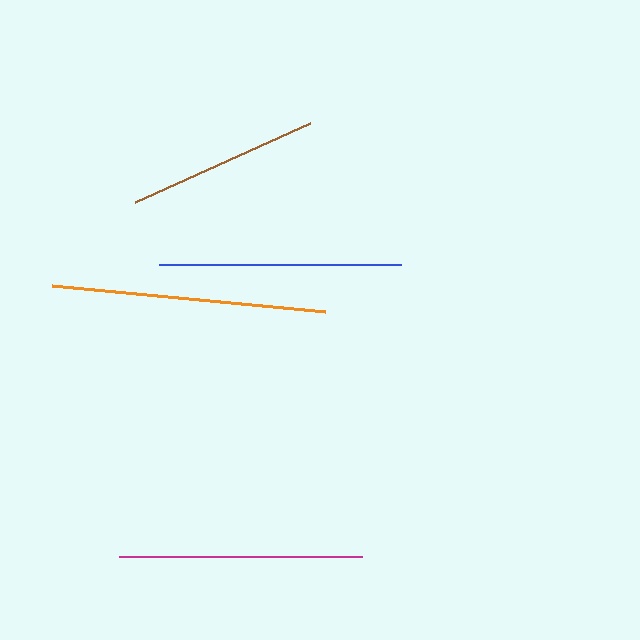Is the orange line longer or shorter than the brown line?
The orange line is longer than the brown line.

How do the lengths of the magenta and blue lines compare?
The magenta and blue lines are approximately the same length.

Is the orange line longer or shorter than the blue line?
The orange line is longer than the blue line.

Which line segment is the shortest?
The brown line is the shortest at approximately 191 pixels.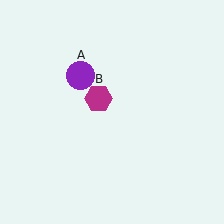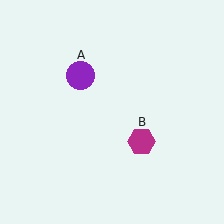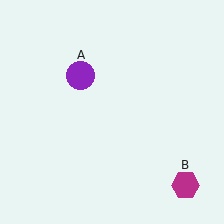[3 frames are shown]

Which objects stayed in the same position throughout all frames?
Purple circle (object A) remained stationary.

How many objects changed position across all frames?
1 object changed position: magenta hexagon (object B).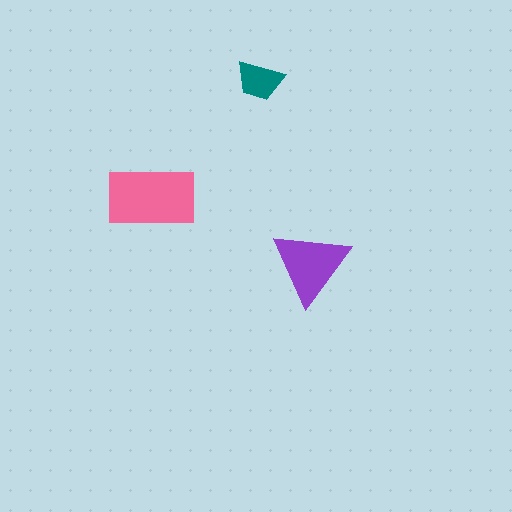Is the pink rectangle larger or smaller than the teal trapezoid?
Larger.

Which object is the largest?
The pink rectangle.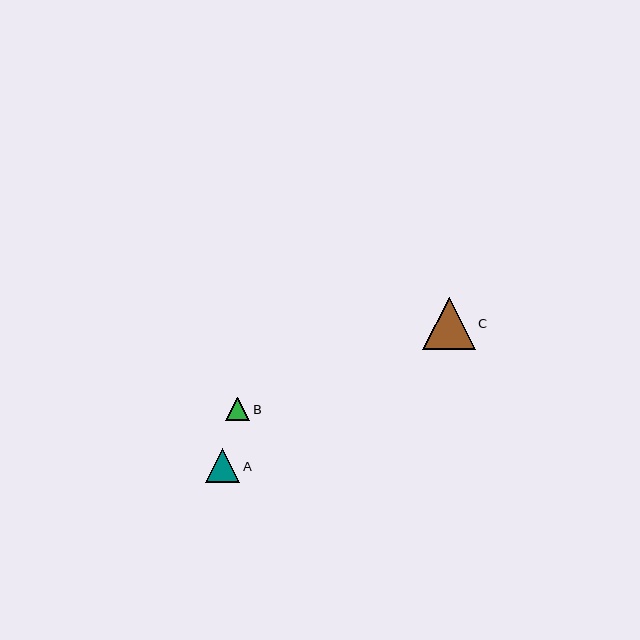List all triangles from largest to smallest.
From largest to smallest: C, A, B.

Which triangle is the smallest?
Triangle B is the smallest with a size of approximately 24 pixels.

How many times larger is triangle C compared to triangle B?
Triangle C is approximately 2.2 times the size of triangle B.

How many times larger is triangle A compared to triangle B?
Triangle A is approximately 1.4 times the size of triangle B.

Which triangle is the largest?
Triangle C is the largest with a size of approximately 53 pixels.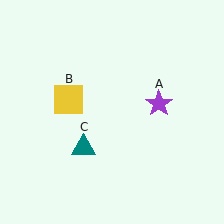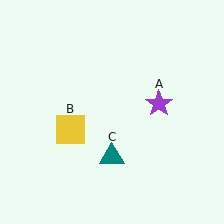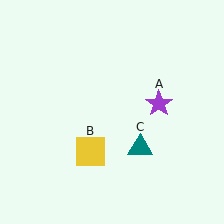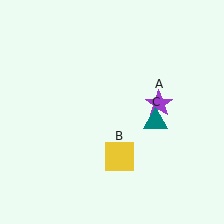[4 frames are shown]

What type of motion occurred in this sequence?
The yellow square (object B), teal triangle (object C) rotated counterclockwise around the center of the scene.